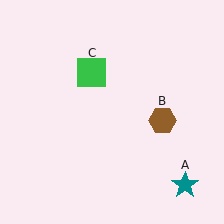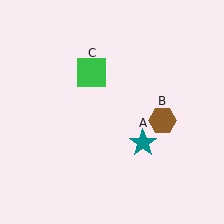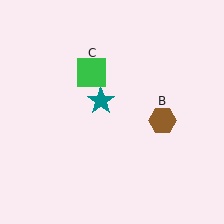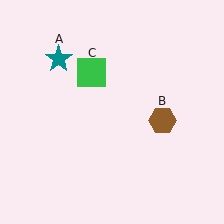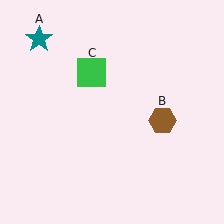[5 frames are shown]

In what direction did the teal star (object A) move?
The teal star (object A) moved up and to the left.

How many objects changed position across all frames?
1 object changed position: teal star (object A).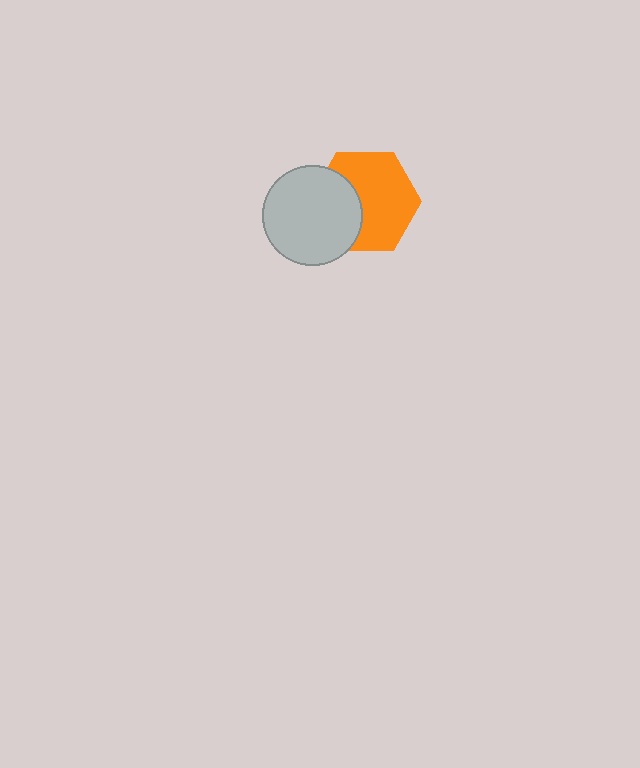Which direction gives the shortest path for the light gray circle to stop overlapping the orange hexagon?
Moving left gives the shortest separation.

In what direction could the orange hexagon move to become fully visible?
The orange hexagon could move right. That would shift it out from behind the light gray circle entirely.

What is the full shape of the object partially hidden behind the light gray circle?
The partially hidden object is an orange hexagon.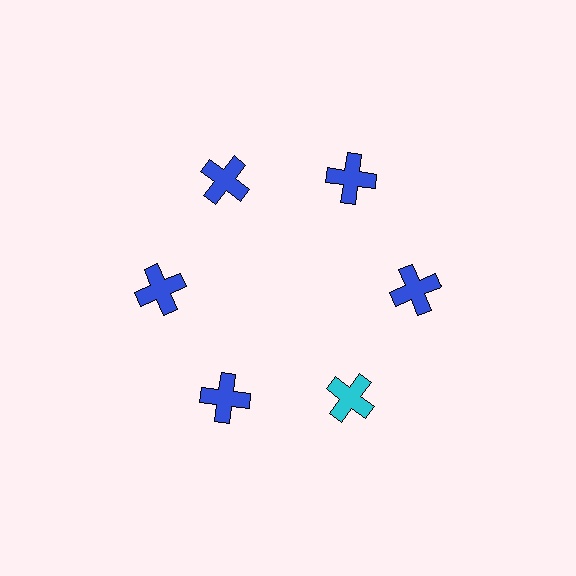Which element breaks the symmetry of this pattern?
The cyan cross at roughly the 5 o'clock position breaks the symmetry. All other shapes are blue crosses.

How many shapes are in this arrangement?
There are 6 shapes arranged in a ring pattern.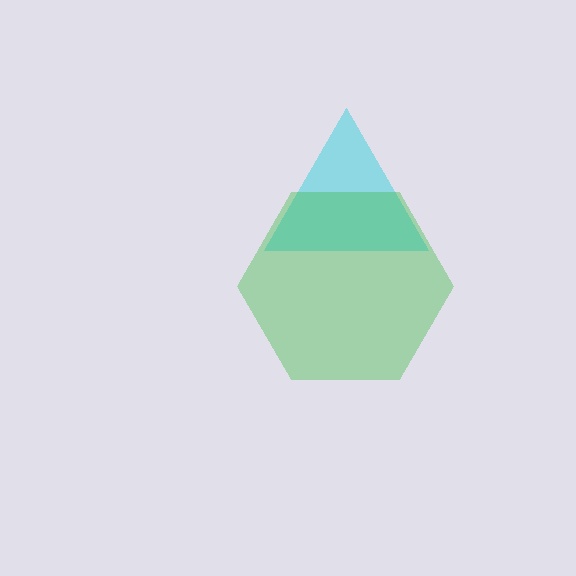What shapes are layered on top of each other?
The layered shapes are: a cyan triangle, a green hexagon.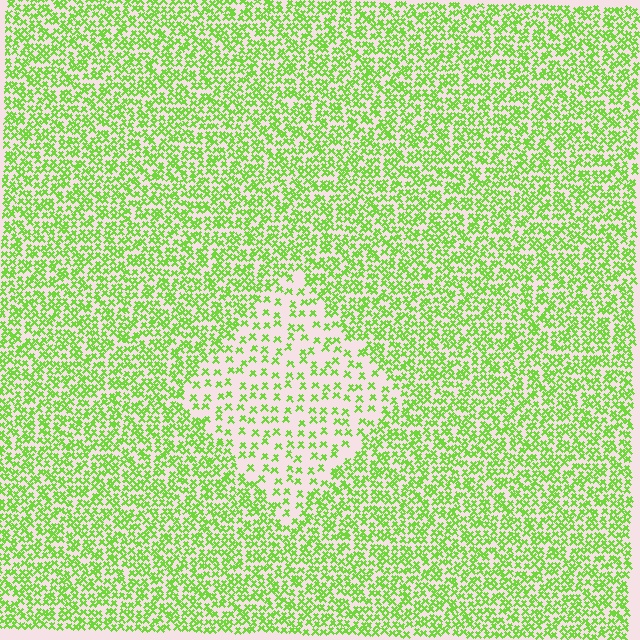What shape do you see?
I see a diamond.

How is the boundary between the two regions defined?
The boundary is defined by a change in element density (approximately 2.3x ratio). All elements are the same color, size, and shape.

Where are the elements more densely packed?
The elements are more densely packed outside the diamond boundary.